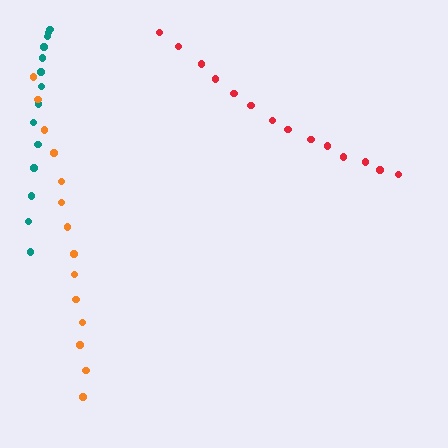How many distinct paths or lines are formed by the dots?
There are 3 distinct paths.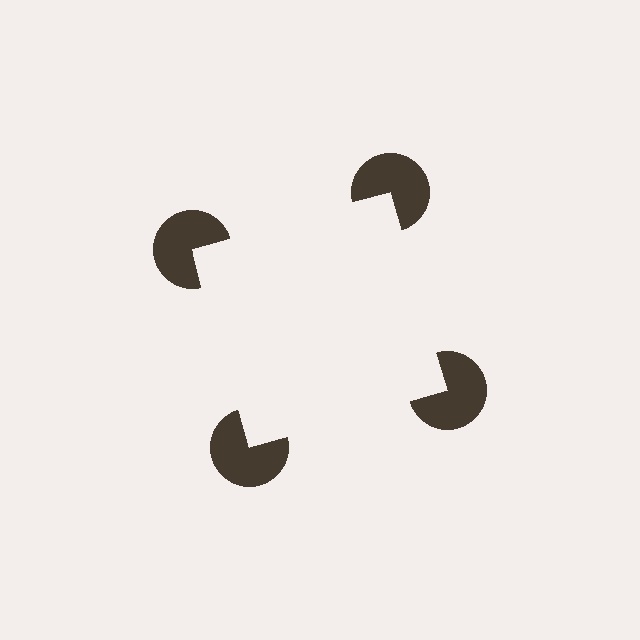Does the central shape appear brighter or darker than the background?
It typically appears slightly brighter than the background, even though no actual brightness change is drawn.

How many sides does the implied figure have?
4 sides.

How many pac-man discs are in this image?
There are 4 — one at each vertex of the illusory square.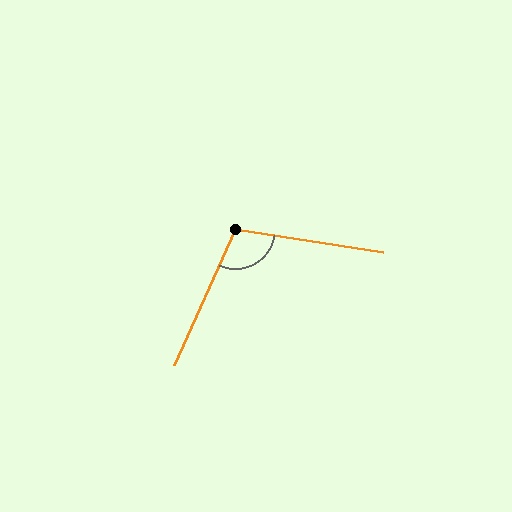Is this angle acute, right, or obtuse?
It is obtuse.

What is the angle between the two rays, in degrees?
Approximately 106 degrees.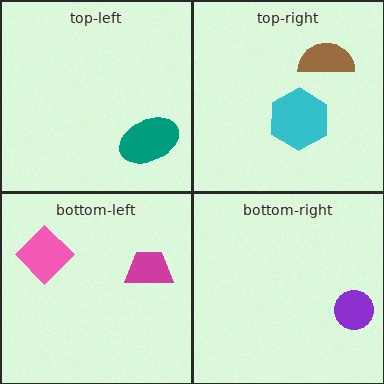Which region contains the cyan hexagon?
The top-right region.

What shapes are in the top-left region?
The teal ellipse.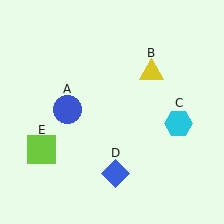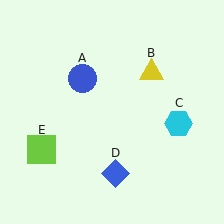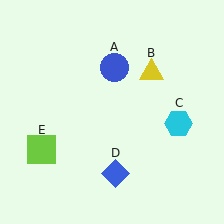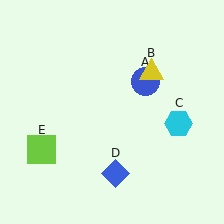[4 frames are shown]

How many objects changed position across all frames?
1 object changed position: blue circle (object A).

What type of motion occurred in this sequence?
The blue circle (object A) rotated clockwise around the center of the scene.